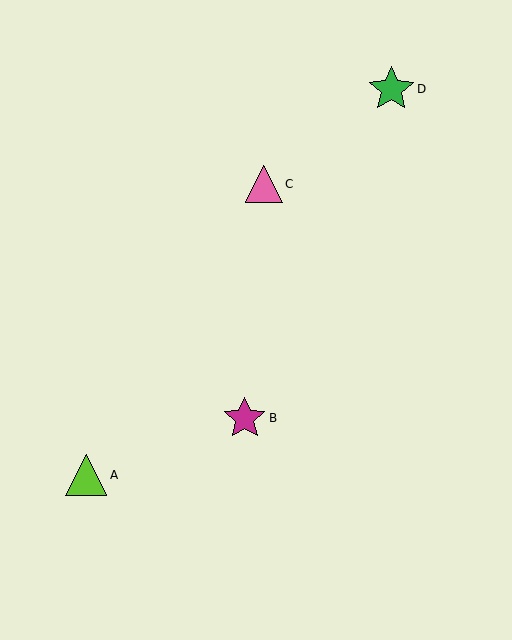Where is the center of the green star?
The center of the green star is at (391, 89).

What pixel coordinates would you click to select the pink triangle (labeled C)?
Click at (264, 184) to select the pink triangle C.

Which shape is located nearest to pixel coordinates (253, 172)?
The pink triangle (labeled C) at (264, 184) is nearest to that location.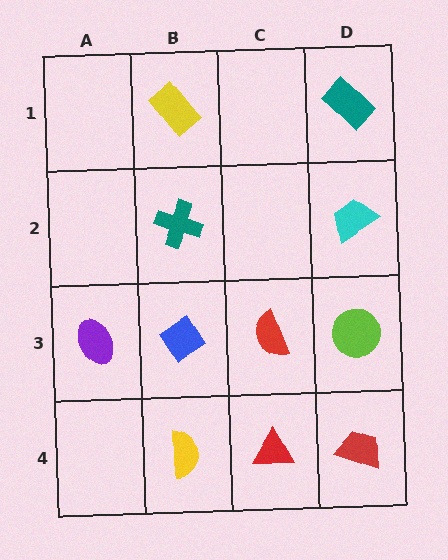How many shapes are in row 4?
3 shapes.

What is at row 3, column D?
A lime circle.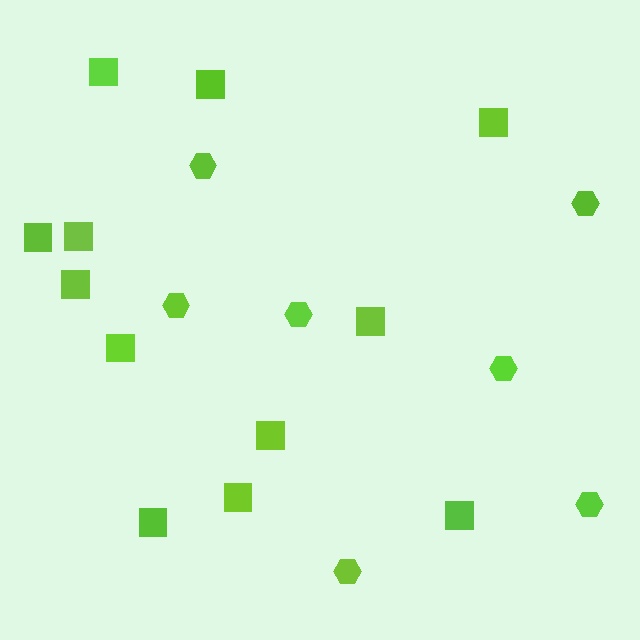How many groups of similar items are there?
There are 2 groups: one group of squares (12) and one group of hexagons (7).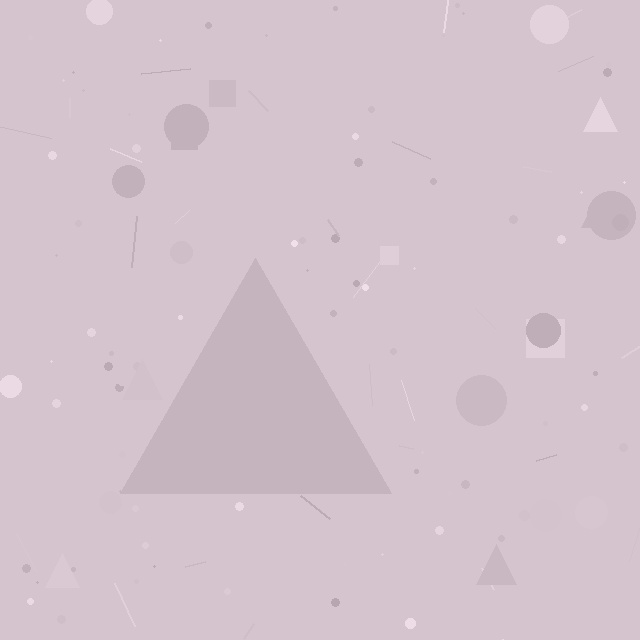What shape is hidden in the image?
A triangle is hidden in the image.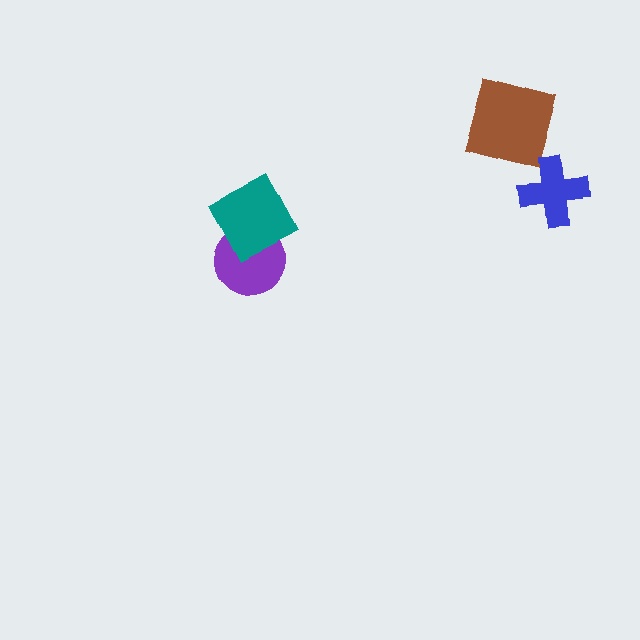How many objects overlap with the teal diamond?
1 object overlaps with the teal diamond.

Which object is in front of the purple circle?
The teal diamond is in front of the purple circle.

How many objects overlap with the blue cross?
0 objects overlap with the blue cross.